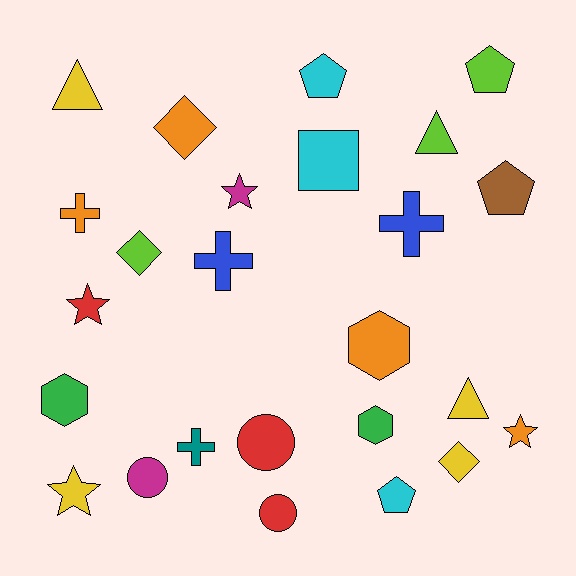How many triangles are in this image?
There are 3 triangles.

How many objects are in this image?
There are 25 objects.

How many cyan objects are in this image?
There are 3 cyan objects.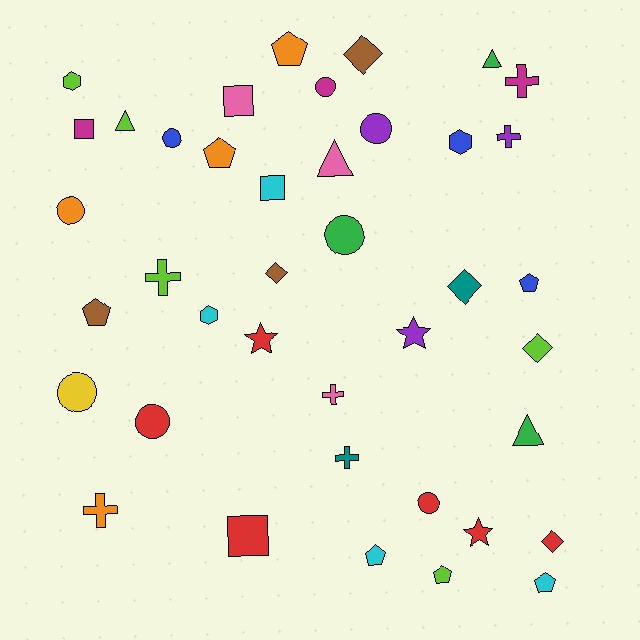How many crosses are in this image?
There are 6 crosses.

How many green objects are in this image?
There are 3 green objects.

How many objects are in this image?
There are 40 objects.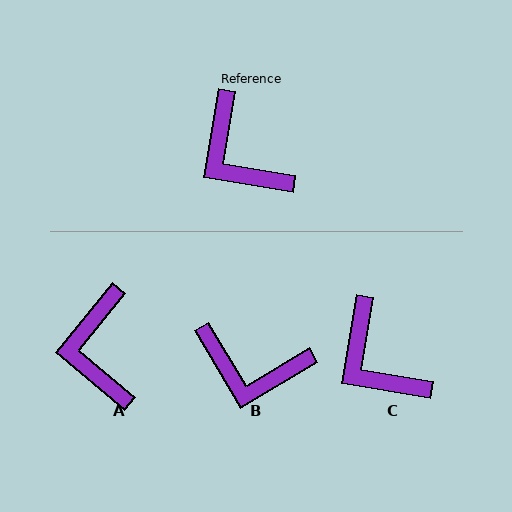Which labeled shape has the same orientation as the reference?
C.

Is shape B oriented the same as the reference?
No, it is off by about 40 degrees.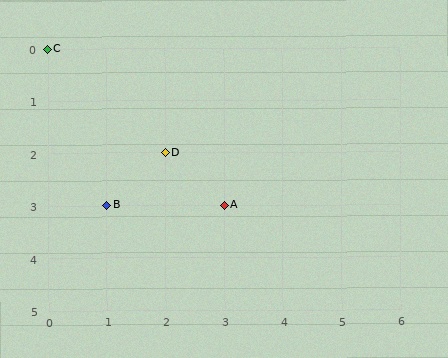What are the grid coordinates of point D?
Point D is at grid coordinates (2, 2).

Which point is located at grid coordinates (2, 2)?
Point D is at (2, 2).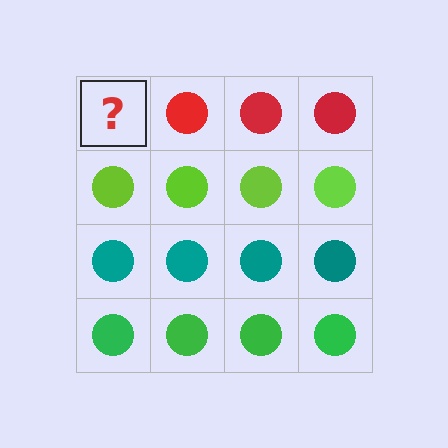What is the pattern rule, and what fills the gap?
The rule is that each row has a consistent color. The gap should be filled with a red circle.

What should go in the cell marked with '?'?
The missing cell should contain a red circle.